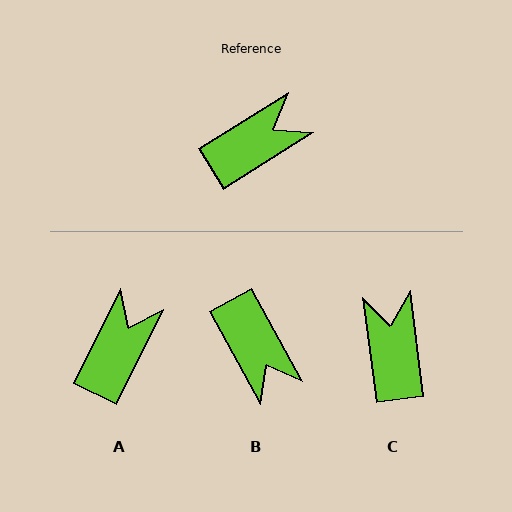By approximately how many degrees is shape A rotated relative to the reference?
Approximately 31 degrees counter-clockwise.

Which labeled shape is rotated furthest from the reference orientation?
B, about 93 degrees away.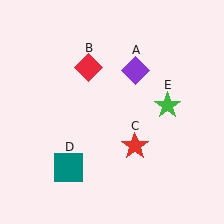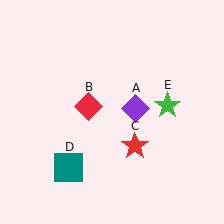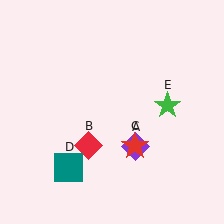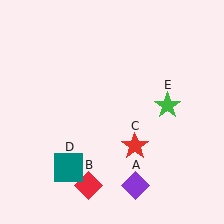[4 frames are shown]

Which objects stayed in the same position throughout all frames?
Red star (object C) and teal square (object D) and green star (object E) remained stationary.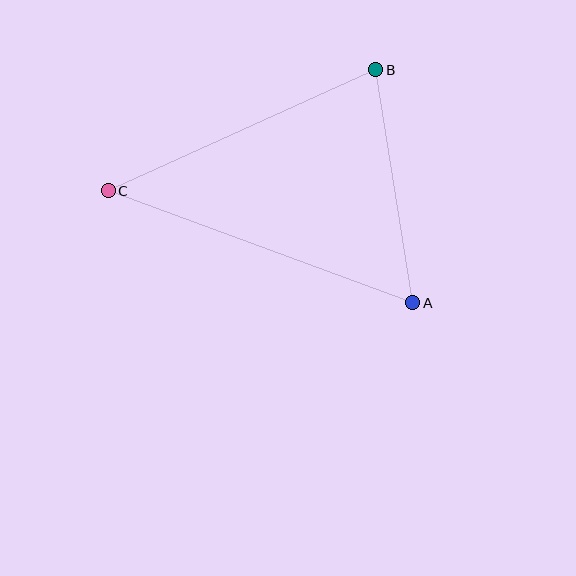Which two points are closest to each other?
Points A and B are closest to each other.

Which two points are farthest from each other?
Points A and C are farthest from each other.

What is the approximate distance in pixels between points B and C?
The distance between B and C is approximately 294 pixels.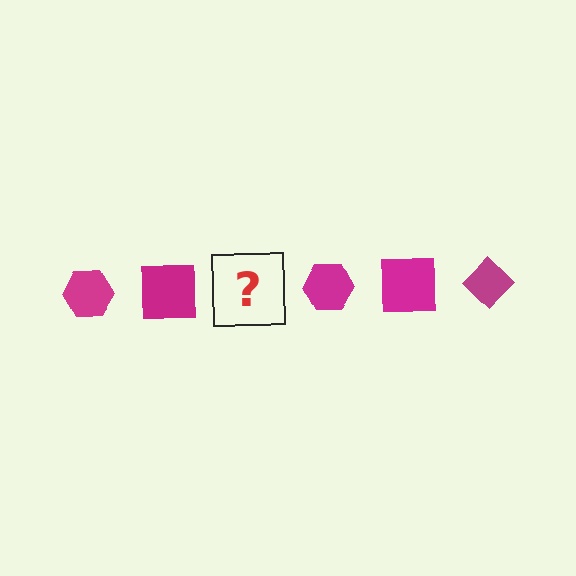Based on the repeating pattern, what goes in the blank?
The blank should be a magenta diamond.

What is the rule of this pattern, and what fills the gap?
The rule is that the pattern cycles through hexagon, square, diamond shapes in magenta. The gap should be filled with a magenta diamond.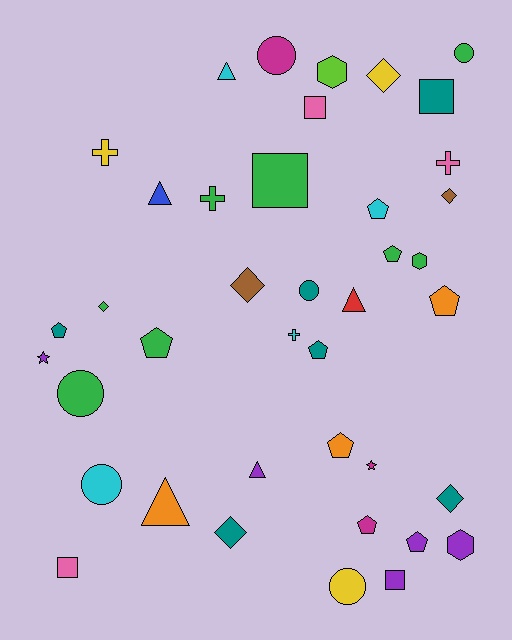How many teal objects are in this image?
There are 6 teal objects.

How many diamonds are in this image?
There are 6 diamonds.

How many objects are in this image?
There are 40 objects.